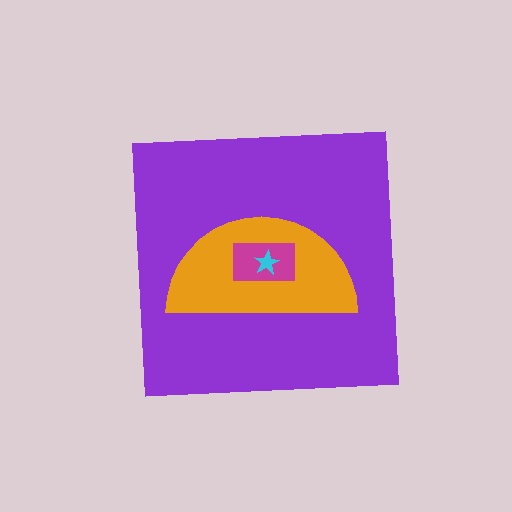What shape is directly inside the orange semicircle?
The magenta rectangle.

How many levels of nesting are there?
4.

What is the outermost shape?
The purple square.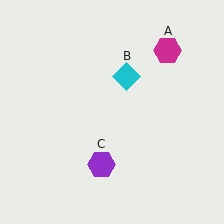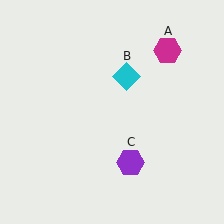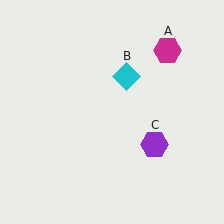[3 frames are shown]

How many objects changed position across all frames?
1 object changed position: purple hexagon (object C).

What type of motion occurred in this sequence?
The purple hexagon (object C) rotated counterclockwise around the center of the scene.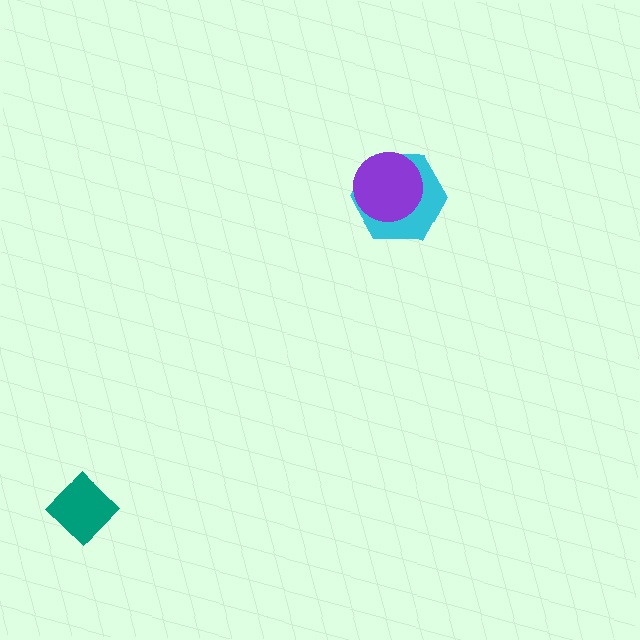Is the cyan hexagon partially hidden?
Yes, it is partially covered by another shape.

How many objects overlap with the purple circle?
1 object overlaps with the purple circle.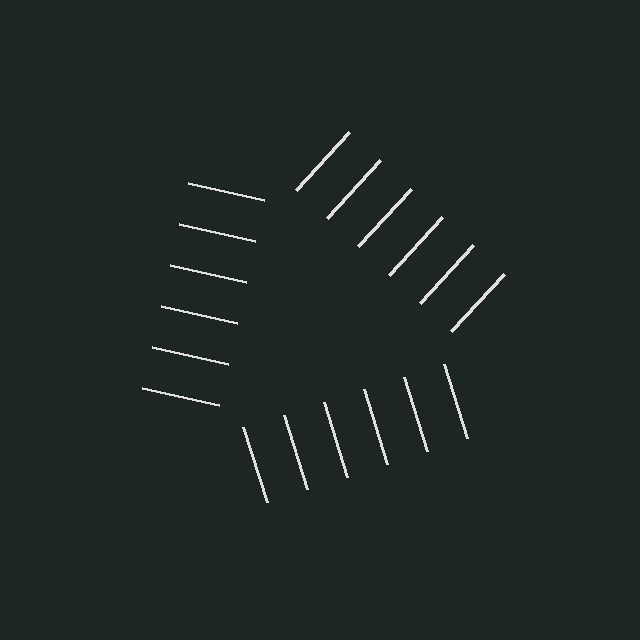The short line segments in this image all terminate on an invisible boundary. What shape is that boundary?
An illusory triangle — the line segments terminate on its edges but no continuous stroke is drawn.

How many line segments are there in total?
18 — 6 along each of the 3 edges.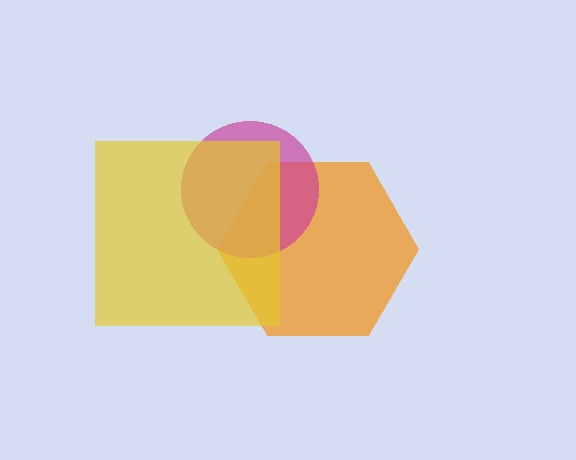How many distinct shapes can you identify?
There are 3 distinct shapes: an orange hexagon, a magenta circle, a yellow square.